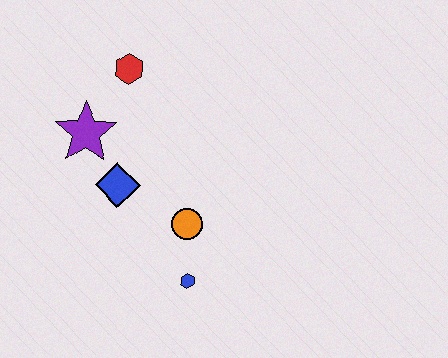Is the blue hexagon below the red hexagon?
Yes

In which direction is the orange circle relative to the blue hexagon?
The orange circle is above the blue hexagon.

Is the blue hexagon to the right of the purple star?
Yes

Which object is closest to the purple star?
The blue diamond is closest to the purple star.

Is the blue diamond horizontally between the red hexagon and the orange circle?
No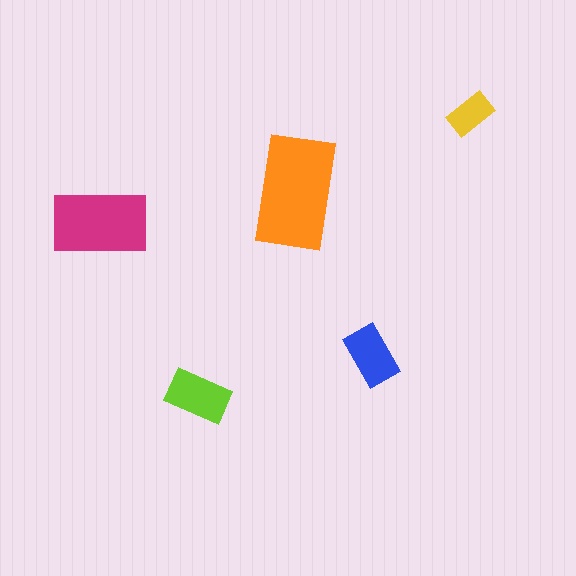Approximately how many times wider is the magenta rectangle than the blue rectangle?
About 1.5 times wider.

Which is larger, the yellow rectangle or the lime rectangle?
The lime one.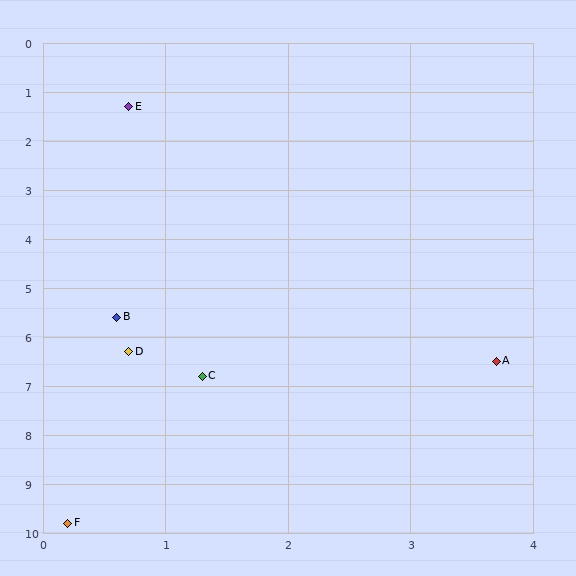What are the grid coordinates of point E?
Point E is at approximately (0.7, 1.3).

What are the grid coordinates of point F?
Point F is at approximately (0.2, 9.8).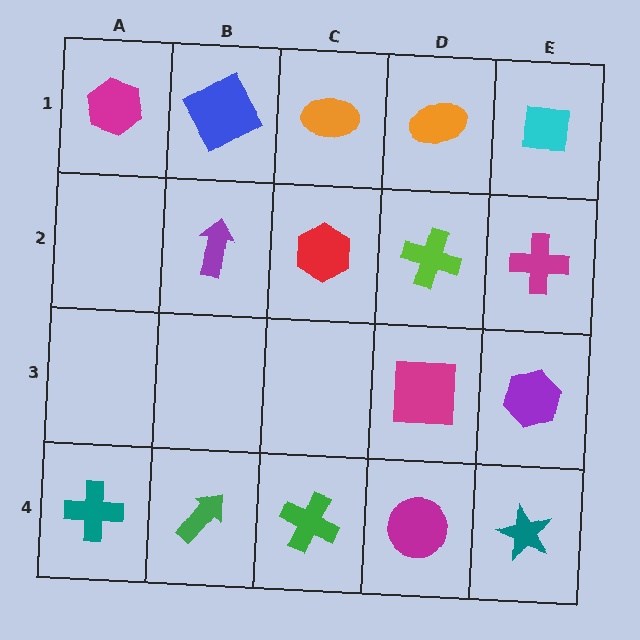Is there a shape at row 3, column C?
No, that cell is empty.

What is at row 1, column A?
A magenta hexagon.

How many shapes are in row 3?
2 shapes.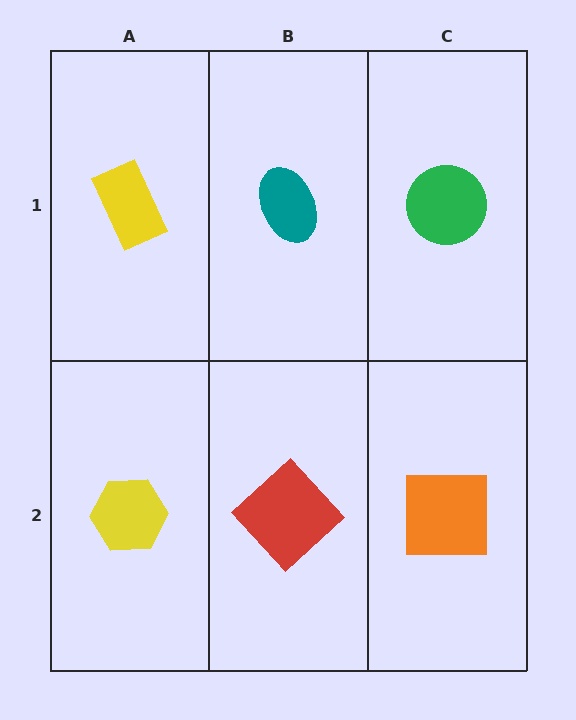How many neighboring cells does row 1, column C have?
2.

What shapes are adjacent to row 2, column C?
A green circle (row 1, column C), a red diamond (row 2, column B).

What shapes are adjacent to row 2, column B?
A teal ellipse (row 1, column B), a yellow hexagon (row 2, column A), an orange square (row 2, column C).